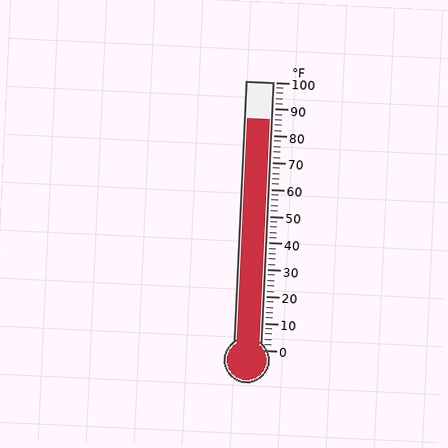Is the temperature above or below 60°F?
The temperature is above 60°F.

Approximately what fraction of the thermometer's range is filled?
The thermometer is filled to approximately 85% of its range.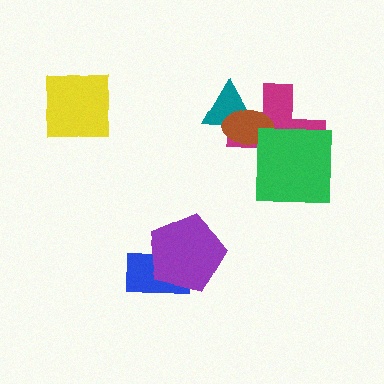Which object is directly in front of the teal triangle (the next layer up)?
The magenta cross is directly in front of the teal triangle.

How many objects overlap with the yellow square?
0 objects overlap with the yellow square.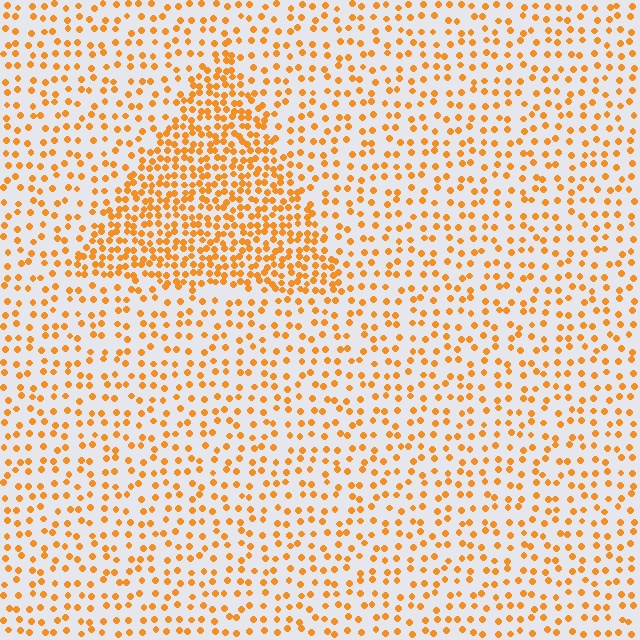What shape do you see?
I see a triangle.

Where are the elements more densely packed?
The elements are more densely packed inside the triangle boundary.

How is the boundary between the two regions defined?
The boundary is defined by a change in element density (approximately 2.2x ratio). All elements are the same color, size, and shape.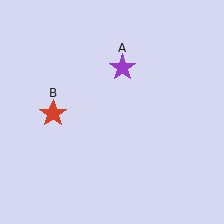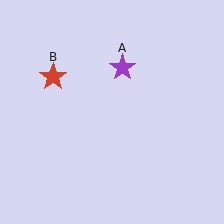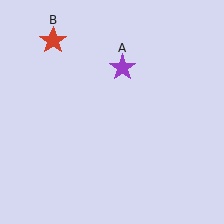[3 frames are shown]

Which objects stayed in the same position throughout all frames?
Purple star (object A) remained stationary.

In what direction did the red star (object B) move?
The red star (object B) moved up.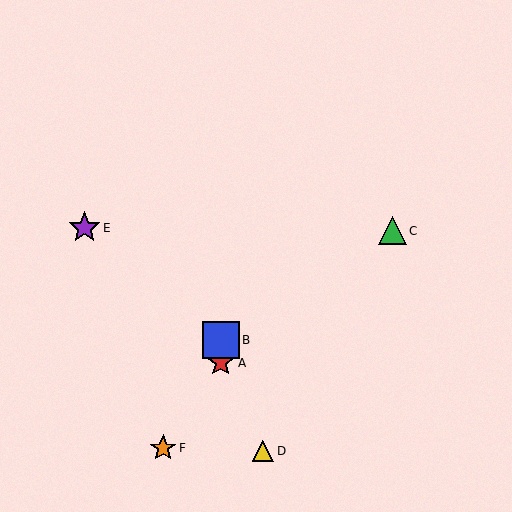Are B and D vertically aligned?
No, B is at x≈221 and D is at x≈263.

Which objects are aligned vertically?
Objects A, B are aligned vertically.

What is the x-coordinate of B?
Object B is at x≈221.